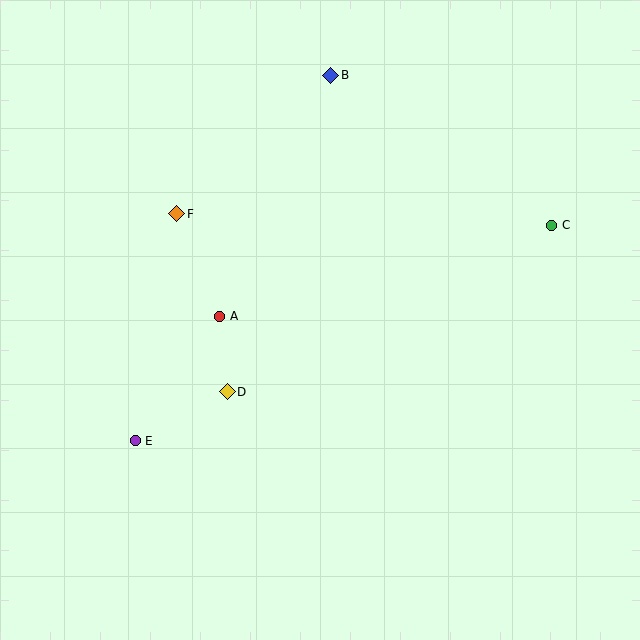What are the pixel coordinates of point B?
Point B is at (331, 75).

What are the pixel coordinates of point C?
Point C is at (552, 225).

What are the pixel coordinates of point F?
Point F is at (176, 214).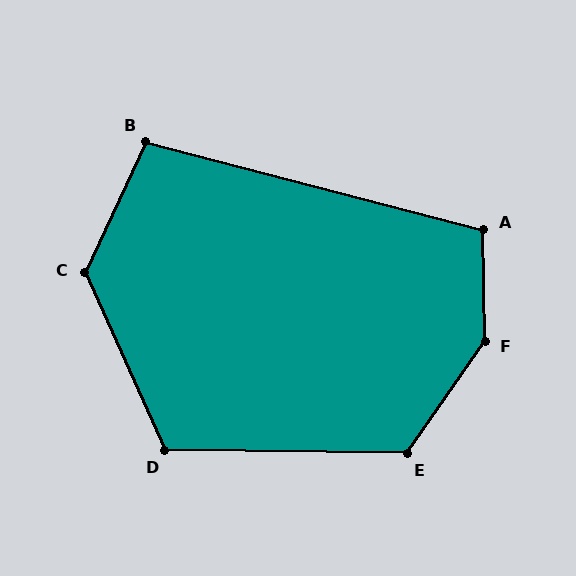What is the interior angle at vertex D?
Approximately 115 degrees (obtuse).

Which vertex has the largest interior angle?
F, at approximately 145 degrees.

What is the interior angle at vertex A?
Approximately 105 degrees (obtuse).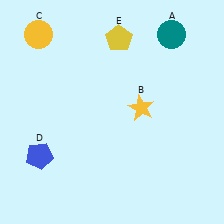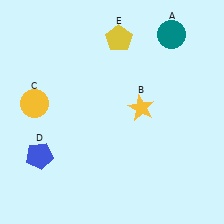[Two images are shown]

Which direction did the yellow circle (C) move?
The yellow circle (C) moved down.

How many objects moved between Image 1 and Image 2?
1 object moved between the two images.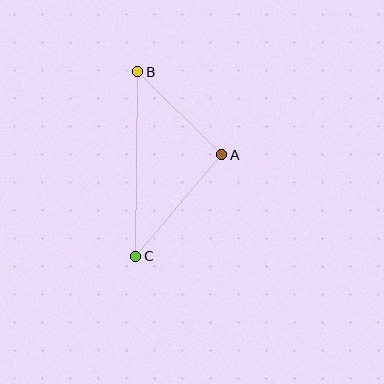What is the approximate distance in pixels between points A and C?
The distance between A and C is approximately 133 pixels.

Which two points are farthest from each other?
Points B and C are farthest from each other.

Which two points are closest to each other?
Points A and B are closest to each other.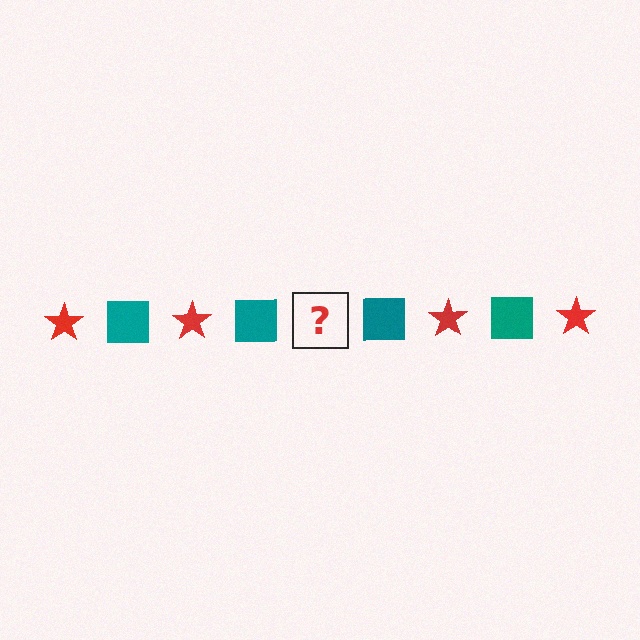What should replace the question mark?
The question mark should be replaced with a red star.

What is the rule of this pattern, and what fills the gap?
The rule is that the pattern alternates between red star and teal square. The gap should be filled with a red star.